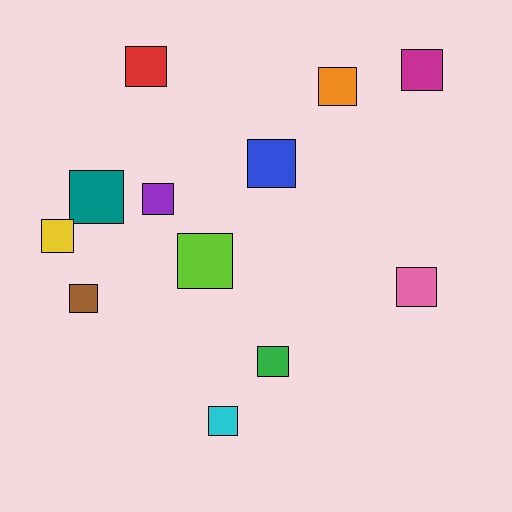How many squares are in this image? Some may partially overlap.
There are 12 squares.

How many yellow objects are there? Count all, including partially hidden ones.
There is 1 yellow object.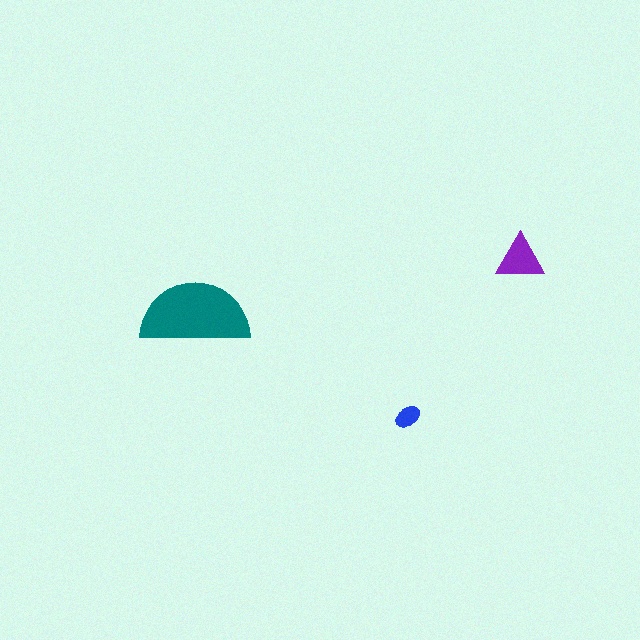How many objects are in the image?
There are 3 objects in the image.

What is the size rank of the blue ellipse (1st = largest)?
3rd.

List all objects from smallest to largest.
The blue ellipse, the purple triangle, the teal semicircle.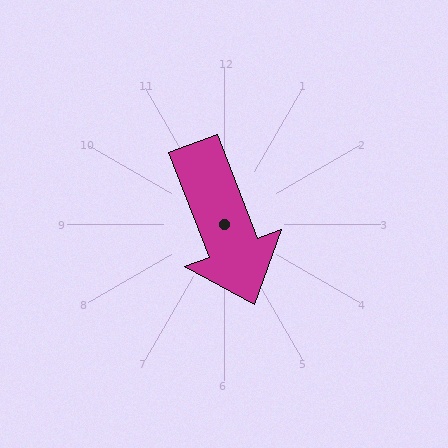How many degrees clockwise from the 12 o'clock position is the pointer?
Approximately 159 degrees.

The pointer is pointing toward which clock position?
Roughly 5 o'clock.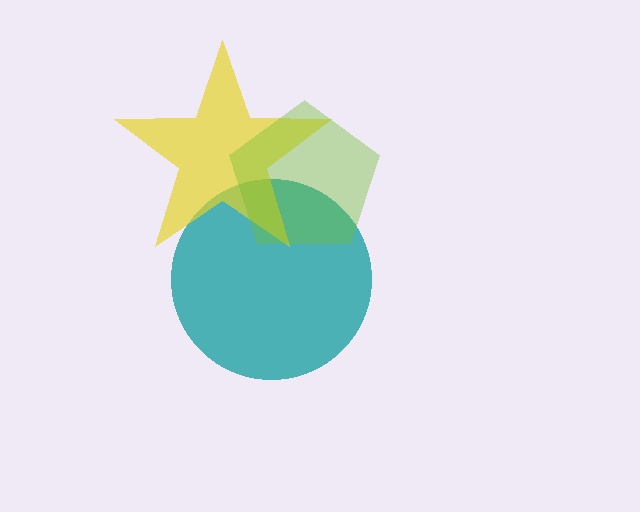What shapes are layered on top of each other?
The layered shapes are: a teal circle, a yellow star, a lime pentagon.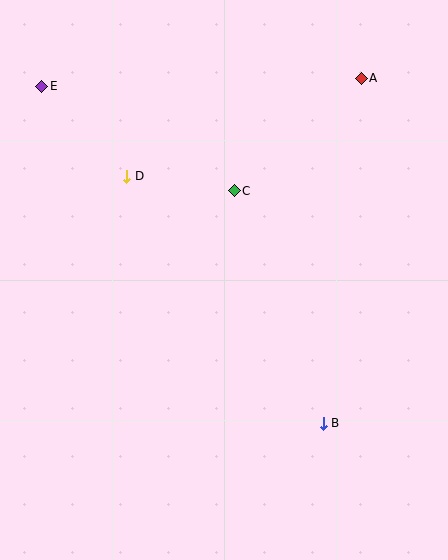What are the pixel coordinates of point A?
Point A is at (361, 78).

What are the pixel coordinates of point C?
Point C is at (234, 191).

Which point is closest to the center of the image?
Point C at (234, 191) is closest to the center.